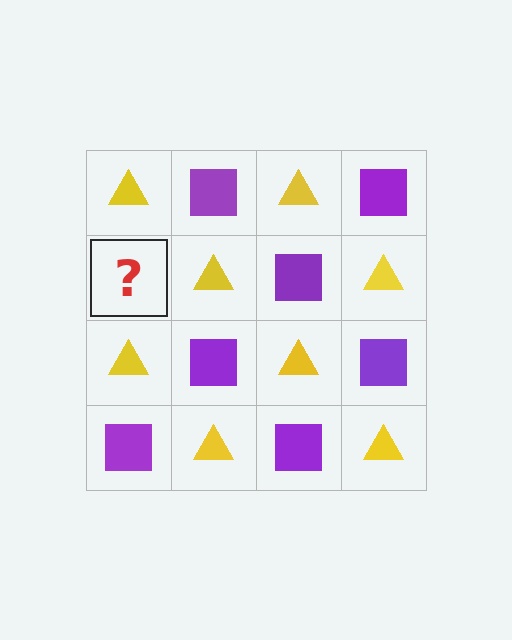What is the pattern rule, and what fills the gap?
The rule is that it alternates yellow triangle and purple square in a checkerboard pattern. The gap should be filled with a purple square.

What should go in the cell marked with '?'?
The missing cell should contain a purple square.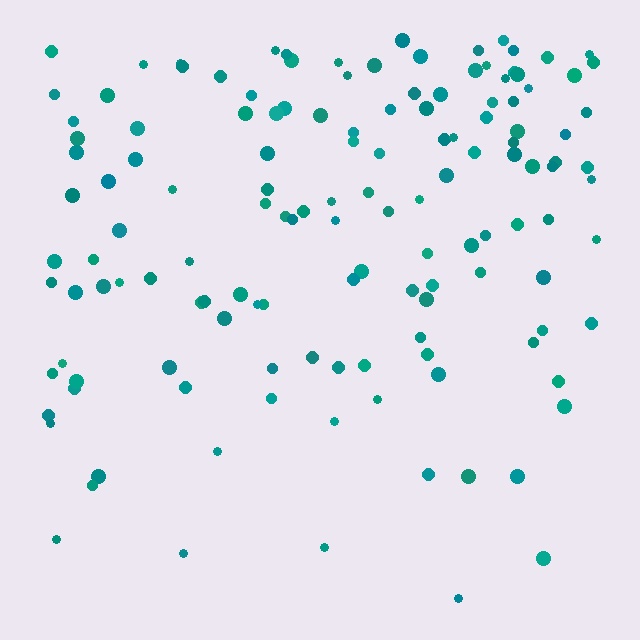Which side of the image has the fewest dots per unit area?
The bottom.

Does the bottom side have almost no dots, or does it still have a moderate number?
Still a moderate number, just noticeably fewer than the top.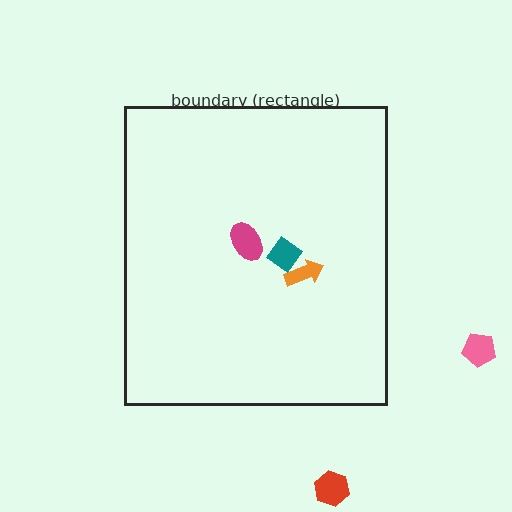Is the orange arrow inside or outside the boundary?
Inside.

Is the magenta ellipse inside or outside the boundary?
Inside.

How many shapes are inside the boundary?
3 inside, 2 outside.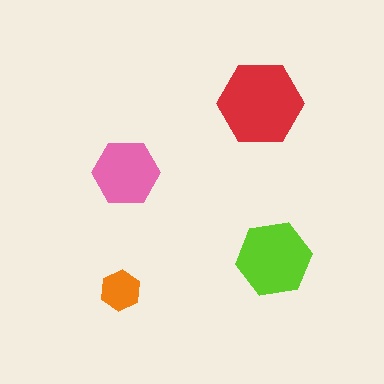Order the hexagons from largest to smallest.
the red one, the lime one, the pink one, the orange one.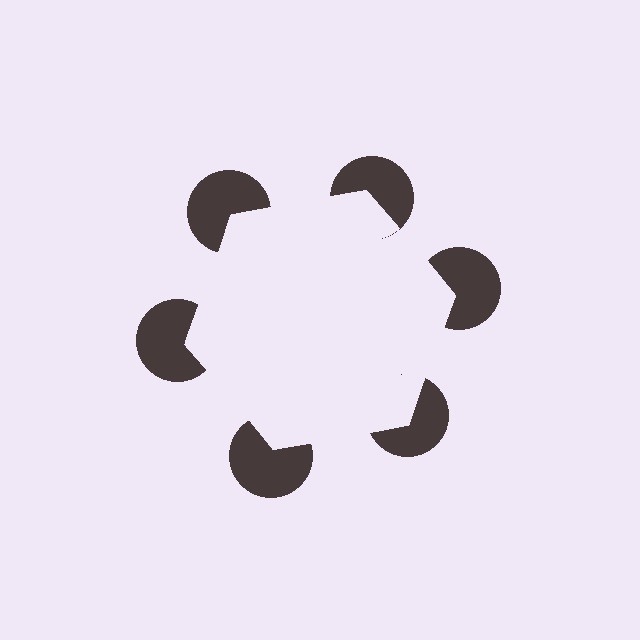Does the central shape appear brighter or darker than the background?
It typically appears slightly brighter than the background, even though no actual brightness change is drawn.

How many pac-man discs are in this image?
There are 6 — one at each vertex of the illusory hexagon.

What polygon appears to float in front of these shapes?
An illusory hexagon — its edges are inferred from the aligned wedge cuts in the pac-man discs, not physically drawn.